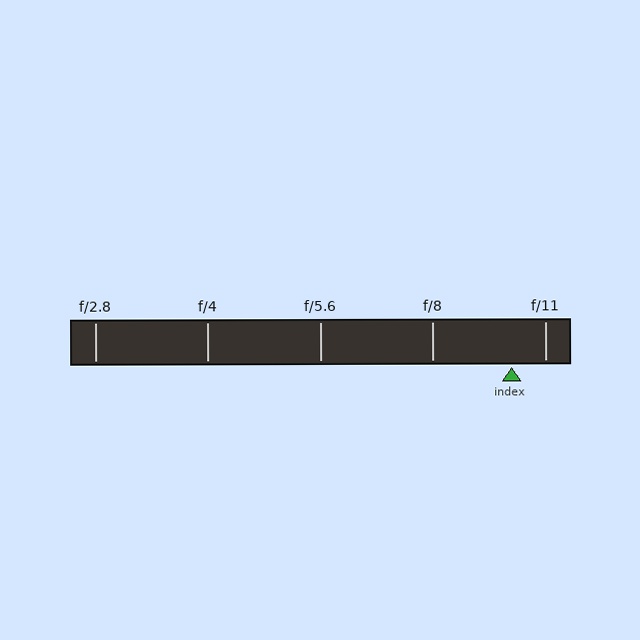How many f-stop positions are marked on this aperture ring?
There are 5 f-stop positions marked.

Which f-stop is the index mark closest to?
The index mark is closest to f/11.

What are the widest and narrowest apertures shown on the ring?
The widest aperture shown is f/2.8 and the narrowest is f/11.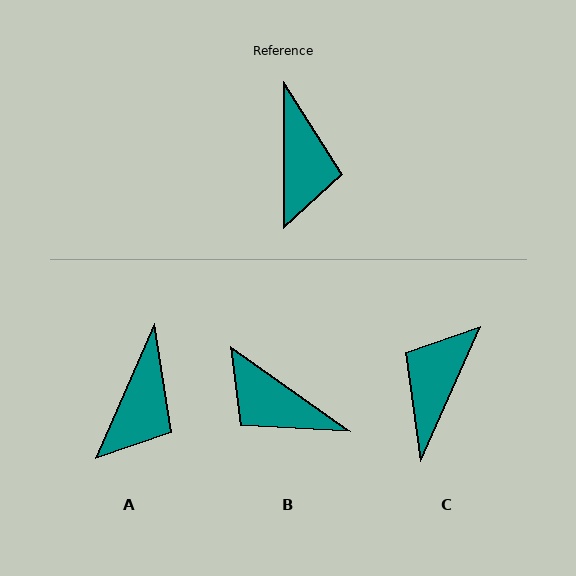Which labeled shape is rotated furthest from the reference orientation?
C, about 156 degrees away.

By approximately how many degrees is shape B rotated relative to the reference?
Approximately 126 degrees clockwise.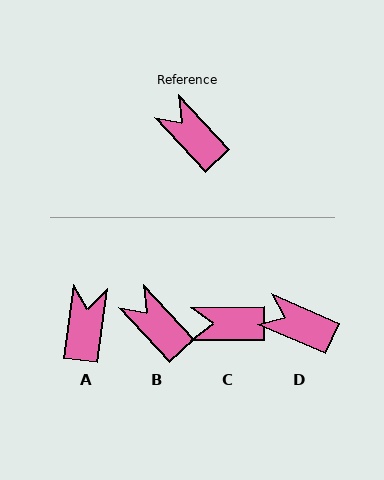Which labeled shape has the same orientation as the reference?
B.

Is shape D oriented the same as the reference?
No, it is off by about 23 degrees.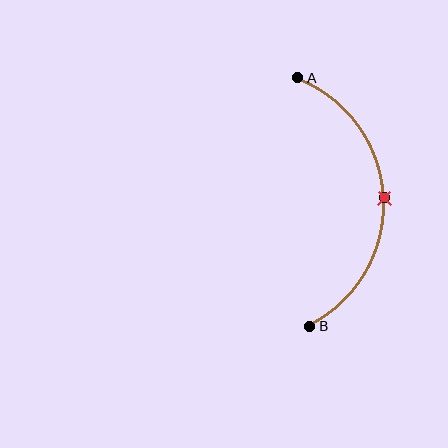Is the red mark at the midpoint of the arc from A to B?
Yes. The red mark lies on the arc at equal arc-length from both A and B — it is the arc midpoint.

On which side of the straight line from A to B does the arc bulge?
The arc bulges to the right of the straight line connecting A and B.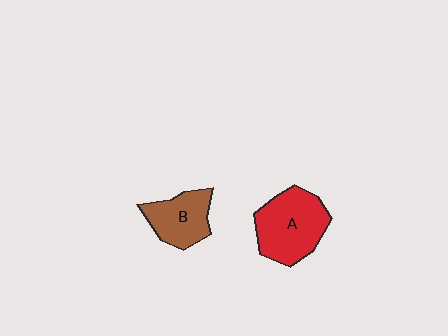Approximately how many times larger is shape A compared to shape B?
Approximately 1.5 times.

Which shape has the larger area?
Shape A (red).